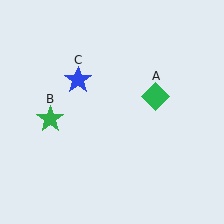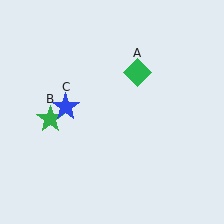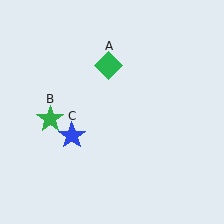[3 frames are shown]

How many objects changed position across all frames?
2 objects changed position: green diamond (object A), blue star (object C).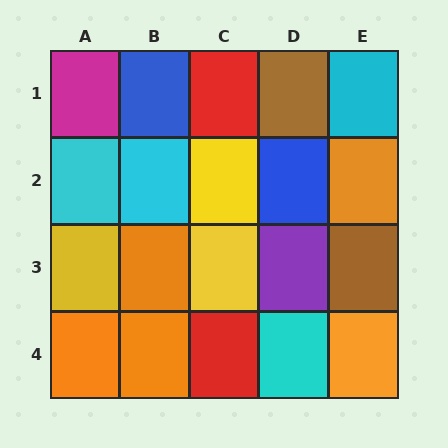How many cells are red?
2 cells are red.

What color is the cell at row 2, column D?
Blue.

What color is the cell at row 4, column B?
Orange.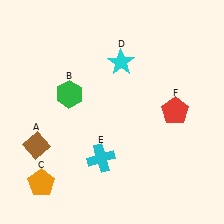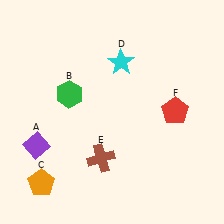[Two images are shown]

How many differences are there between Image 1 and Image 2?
There are 2 differences between the two images.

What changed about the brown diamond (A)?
In Image 1, A is brown. In Image 2, it changed to purple.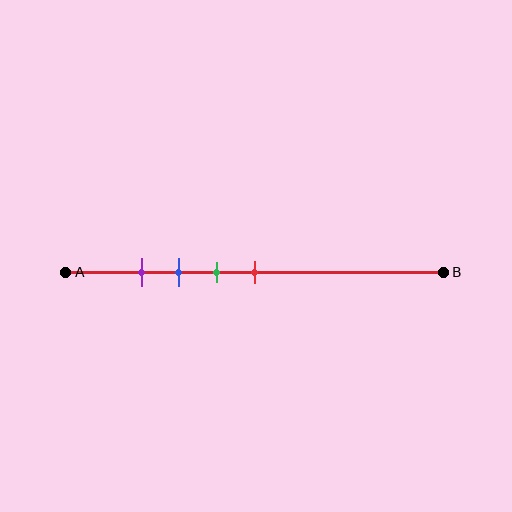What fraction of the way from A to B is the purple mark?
The purple mark is approximately 20% (0.2) of the way from A to B.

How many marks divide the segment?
There are 4 marks dividing the segment.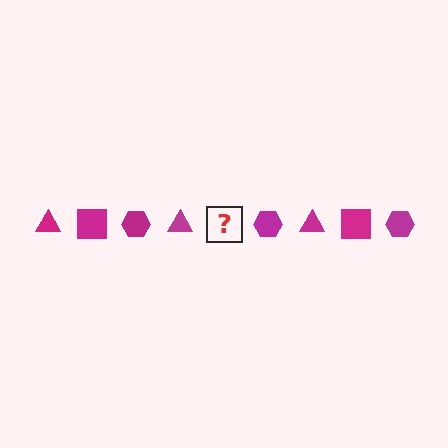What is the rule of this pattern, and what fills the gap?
The rule is that the pattern cycles through triangle, square, hexagon shapes in magenta. The gap should be filled with a magenta square.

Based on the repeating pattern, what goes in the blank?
The blank should be a magenta square.